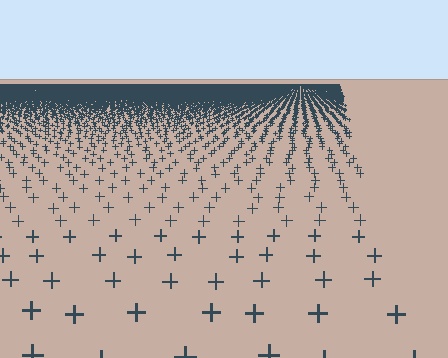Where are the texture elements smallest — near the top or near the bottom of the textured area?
Near the top.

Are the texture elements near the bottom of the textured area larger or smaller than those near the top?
Larger. Near the bottom, elements are closer to the viewer and appear at a bigger on-screen size.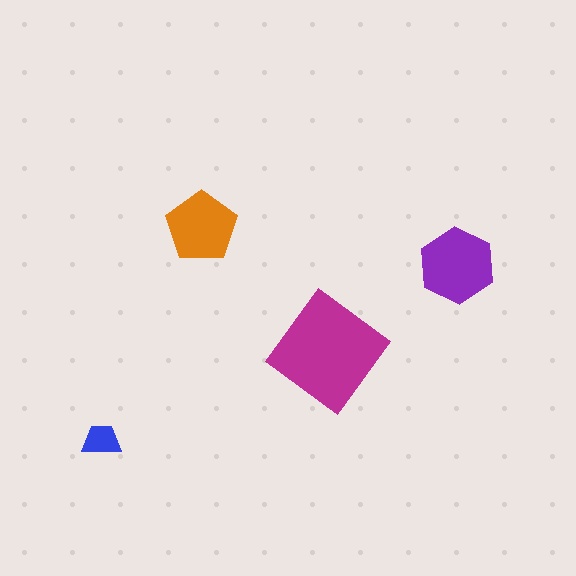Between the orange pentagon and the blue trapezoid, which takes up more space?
The orange pentagon.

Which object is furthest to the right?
The purple hexagon is rightmost.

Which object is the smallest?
The blue trapezoid.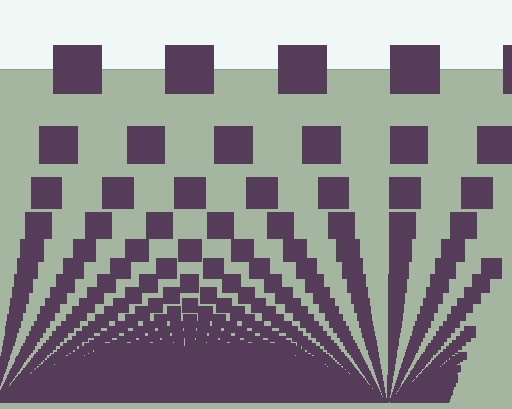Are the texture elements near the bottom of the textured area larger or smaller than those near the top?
Smaller. The gradient is inverted — elements near the bottom are smaller and denser.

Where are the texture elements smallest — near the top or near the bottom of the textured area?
Near the bottom.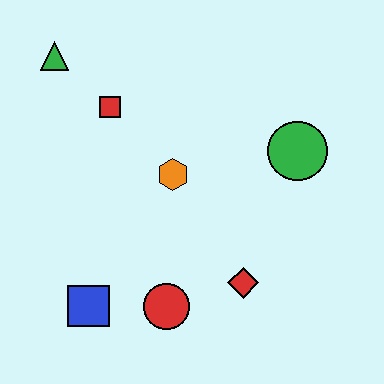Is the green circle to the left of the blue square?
No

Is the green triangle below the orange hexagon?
No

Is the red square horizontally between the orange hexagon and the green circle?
No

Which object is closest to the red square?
The green triangle is closest to the red square.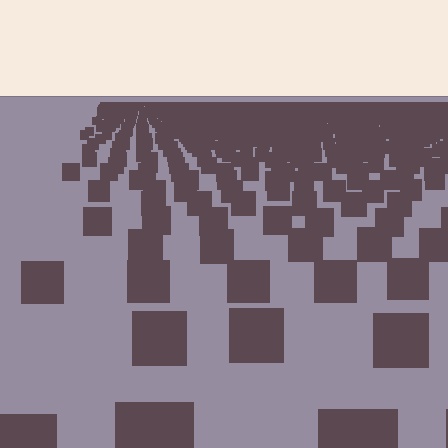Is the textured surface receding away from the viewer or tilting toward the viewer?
The surface is receding away from the viewer. Texture elements get smaller and denser toward the top.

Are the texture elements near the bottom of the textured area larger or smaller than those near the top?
Larger. Near the bottom, elements are closer to the viewer and appear at a bigger on-screen size.